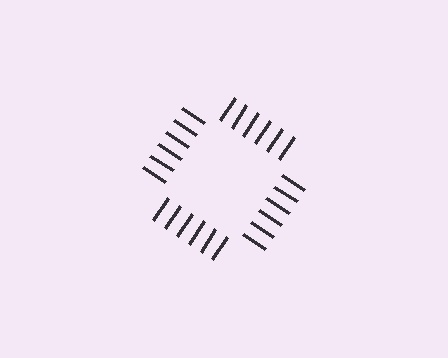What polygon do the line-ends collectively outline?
An illusory square — the line segments terminate on its edges but no continuous stroke is drawn.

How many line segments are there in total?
24 — 6 along each of the 4 edges.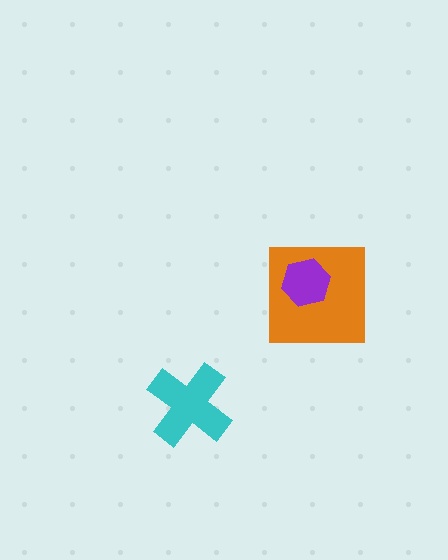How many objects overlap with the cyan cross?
0 objects overlap with the cyan cross.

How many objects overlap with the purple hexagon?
1 object overlaps with the purple hexagon.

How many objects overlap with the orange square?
1 object overlaps with the orange square.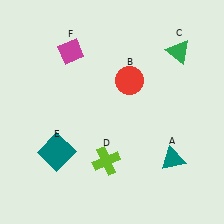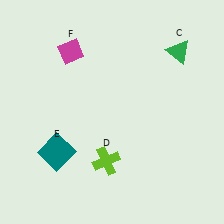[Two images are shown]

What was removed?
The teal triangle (A), the red circle (B) were removed in Image 2.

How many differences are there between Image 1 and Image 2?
There are 2 differences between the two images.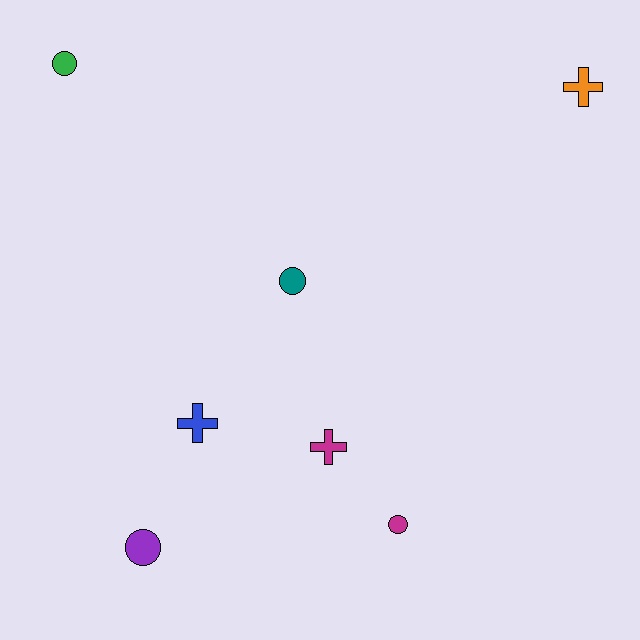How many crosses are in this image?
There are 3 crosses.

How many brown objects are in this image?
There are no brown objects.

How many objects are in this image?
There are 7 objects.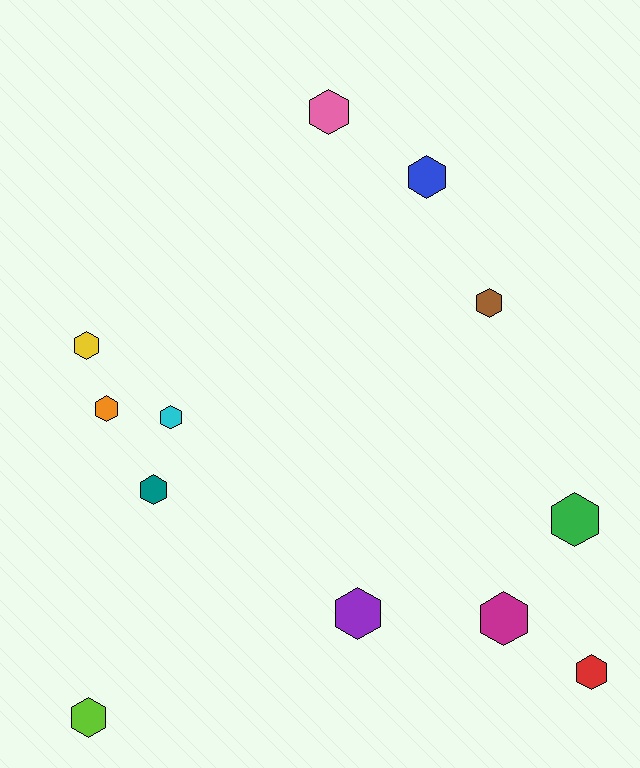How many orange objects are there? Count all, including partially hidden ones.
There is 1 orange object.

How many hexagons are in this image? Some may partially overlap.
There are 12 hexagons.